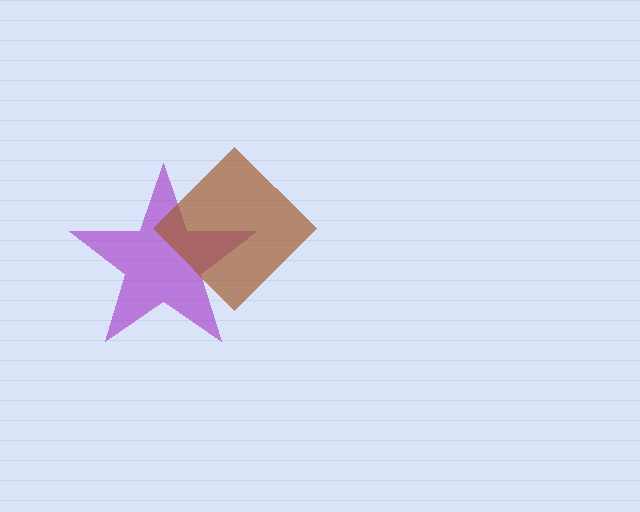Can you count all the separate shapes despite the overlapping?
Yes, there are 2 separate shapes.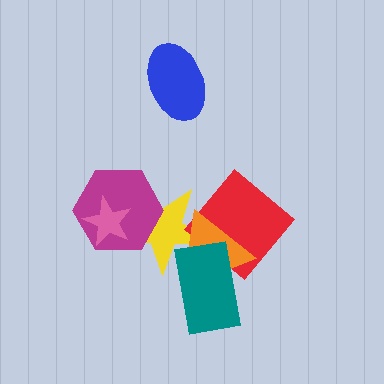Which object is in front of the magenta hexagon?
The pink star is in front of the magenta hexagon.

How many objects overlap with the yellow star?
5 objects overlap with the yellow star.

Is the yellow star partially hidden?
Yes, it is partially covered by another shape.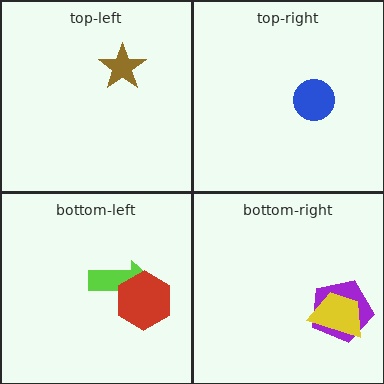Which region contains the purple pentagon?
The bottom-right region.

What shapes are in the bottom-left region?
The lime arrow, the red hexagon.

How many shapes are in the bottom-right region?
2.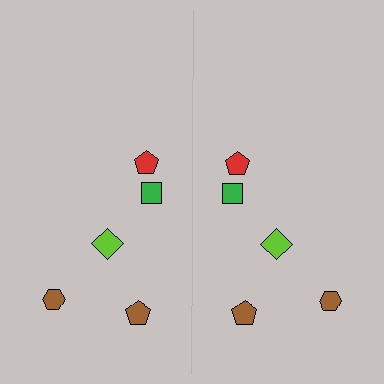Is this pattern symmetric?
Yes, this pattern has bilateral (reflection) symmetry.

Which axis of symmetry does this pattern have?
The pattern has a vertical axis of symmetry running through the center of the image.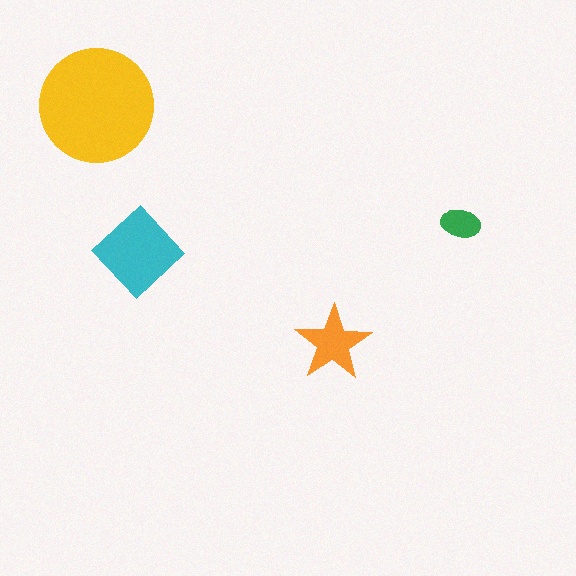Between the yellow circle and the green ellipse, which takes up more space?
The yellow circle.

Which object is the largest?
The yellow circle.